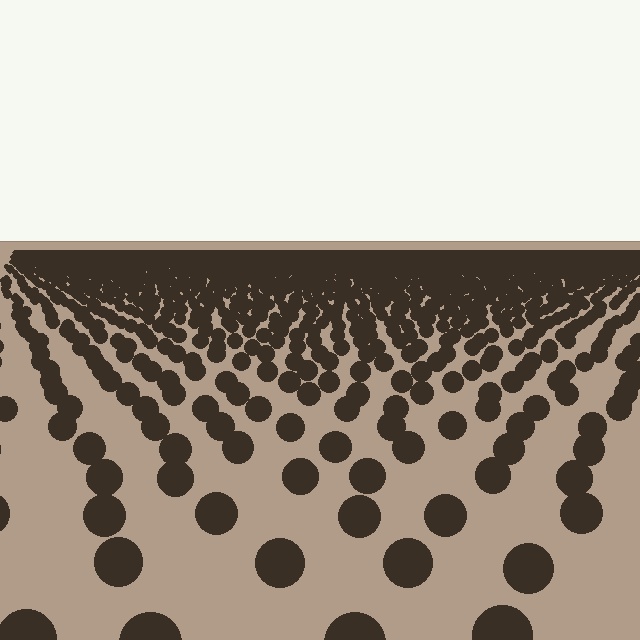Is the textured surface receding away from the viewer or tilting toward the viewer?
The surface is receding away from the viewer. Texture elements get smaller and denser toward the top.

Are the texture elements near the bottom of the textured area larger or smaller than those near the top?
Larger. Near the bottom, elements are closer to the viewer and appear at a bigger on-screen size.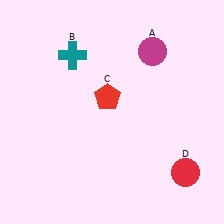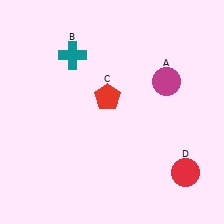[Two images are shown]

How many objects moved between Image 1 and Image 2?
1 object moved between the two images.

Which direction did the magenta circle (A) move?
The magenta circle (A) moved down.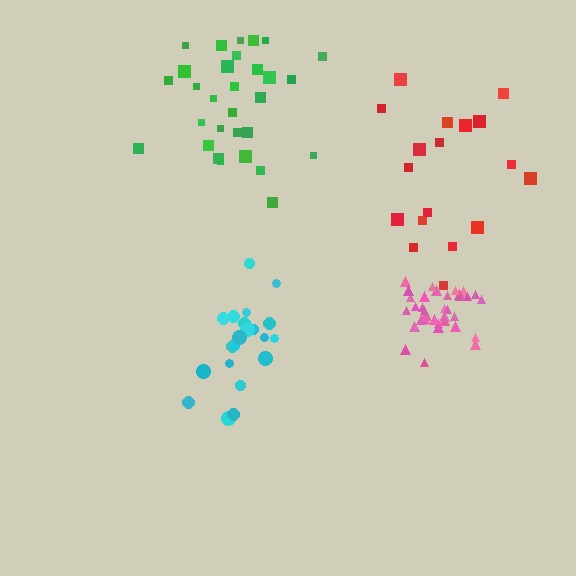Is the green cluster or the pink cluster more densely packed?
Pink.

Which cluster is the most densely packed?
Pink.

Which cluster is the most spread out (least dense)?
Red.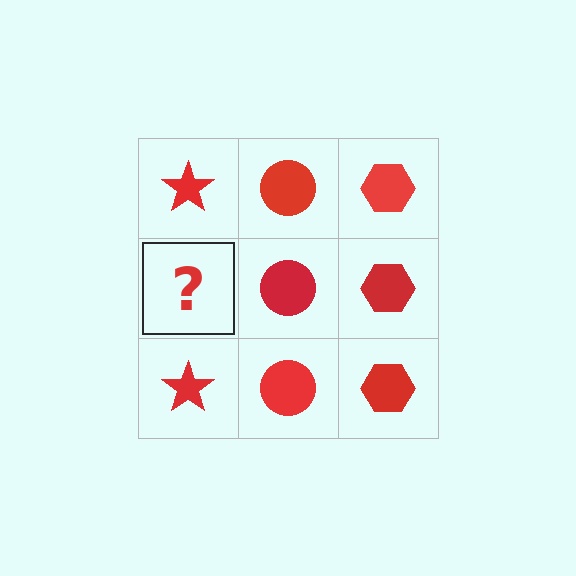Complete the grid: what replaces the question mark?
The question mark should be replaced with a red star.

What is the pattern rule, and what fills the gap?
The rule is that each column has a consistent shape. The gap should be filled with a red star.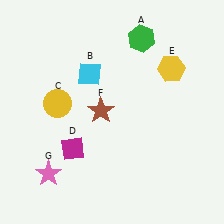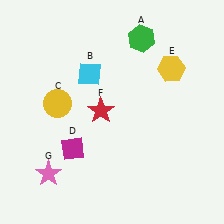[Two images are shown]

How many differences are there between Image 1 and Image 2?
There is 1 difference between the two images.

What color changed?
The star (F) changed from brown in Image 1 to red in Image 2.